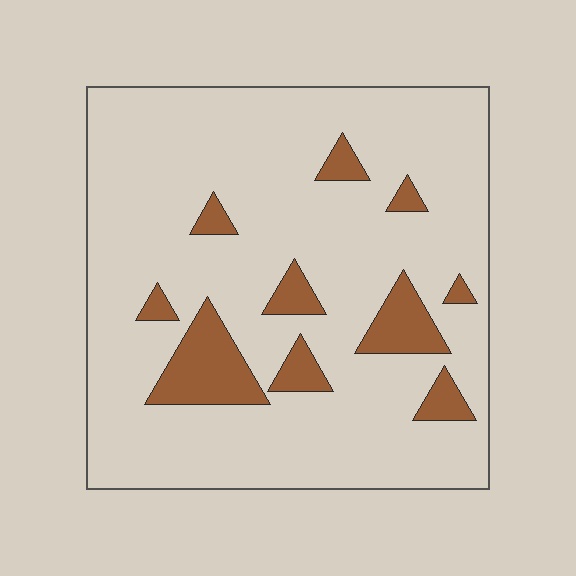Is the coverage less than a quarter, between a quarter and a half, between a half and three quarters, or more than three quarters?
Less than a quarter.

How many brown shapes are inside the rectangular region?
10.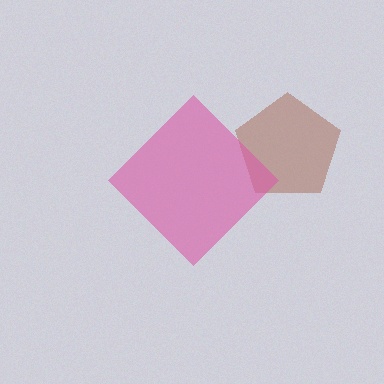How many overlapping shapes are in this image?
There are 2 overlapping shapes in the image.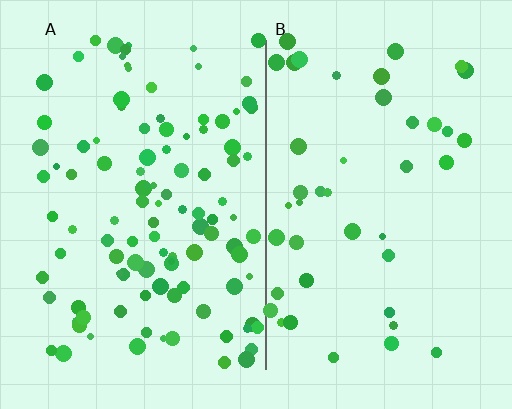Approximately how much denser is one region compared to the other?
Approximately 2.6× — region A over region B.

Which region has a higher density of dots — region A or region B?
A (the left).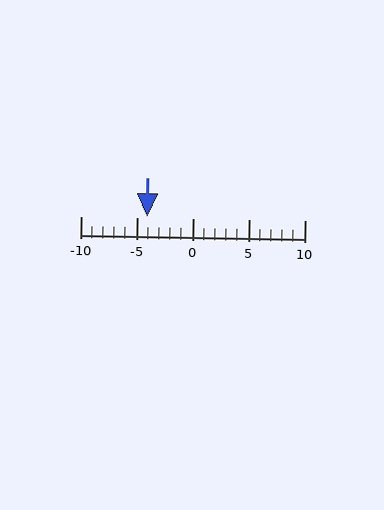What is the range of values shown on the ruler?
The ruler shows values from -10 to 10.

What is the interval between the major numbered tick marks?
The major tick marks are spaced 5 units apart.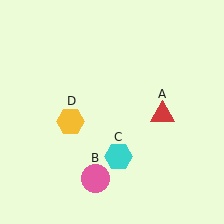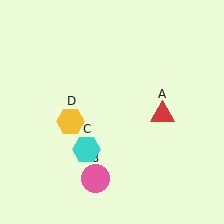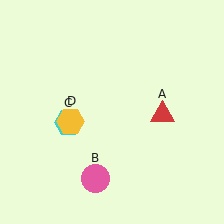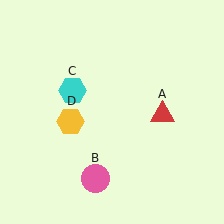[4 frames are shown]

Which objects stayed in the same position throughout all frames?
Red triangle (object A) and pink circle (object B) and yellow hexagon (object D) remained stationary.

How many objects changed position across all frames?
1 object changed position: cyan hexagon (object C).